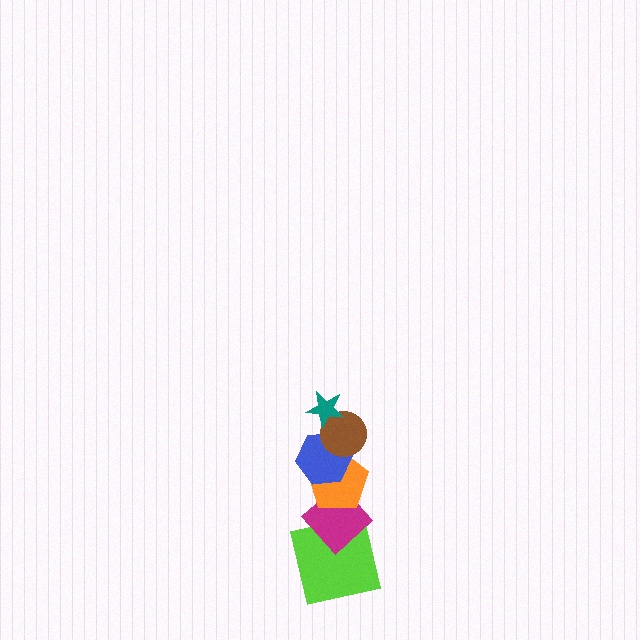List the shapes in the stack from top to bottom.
From top to bottom: the teal star, the brown circle, the blue hexagon, the orange pentagon, the magenta diamond, the lime square.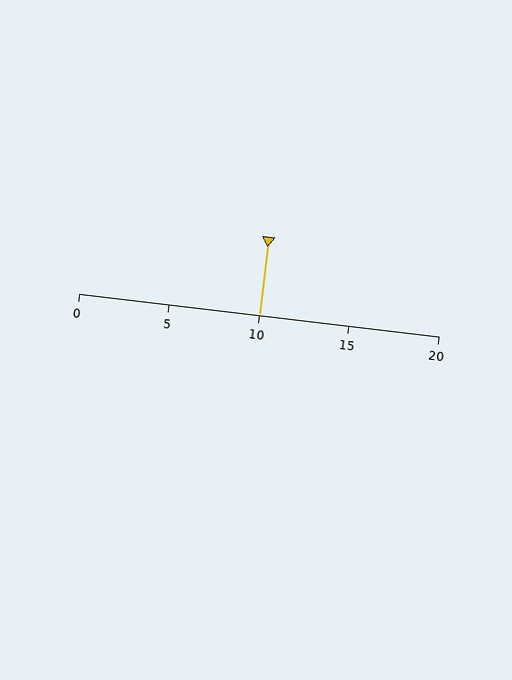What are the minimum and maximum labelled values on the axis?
The axis runs from 0 to 20.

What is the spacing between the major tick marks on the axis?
The major ticks are spaced 5 apart.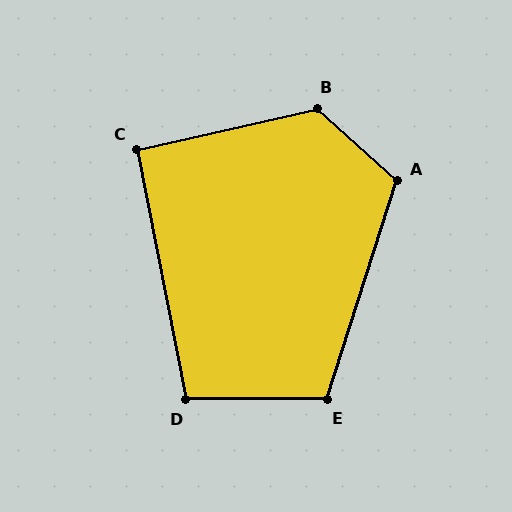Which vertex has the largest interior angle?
B, at approximately 125 degrees.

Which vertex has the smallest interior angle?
C, at approximately 92 degrees.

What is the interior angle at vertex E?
Approximately 108 degrees (obtuse).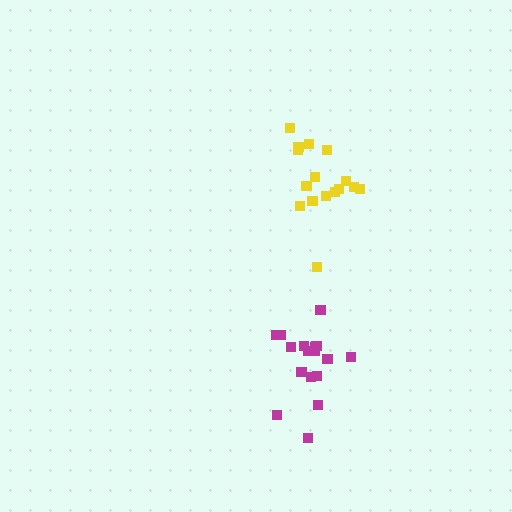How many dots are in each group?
Group 1: 16 dots, Group 2: 18 dots (34 total).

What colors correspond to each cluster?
The clusters are colored: yellow, magenta.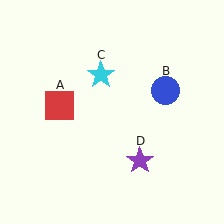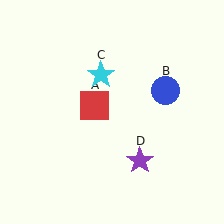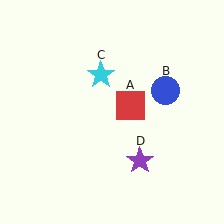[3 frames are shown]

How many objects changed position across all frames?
1 object changed position: red square (object A).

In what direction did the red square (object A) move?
The red square (object A) moved right.